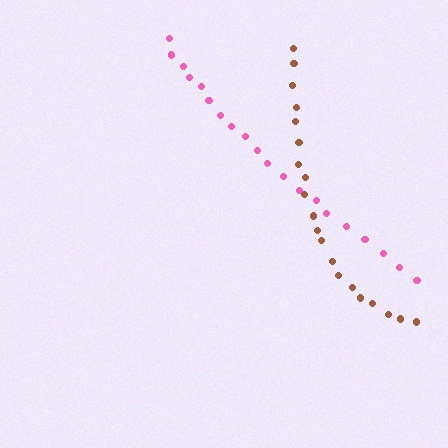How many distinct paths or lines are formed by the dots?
There are 2 distinct paths.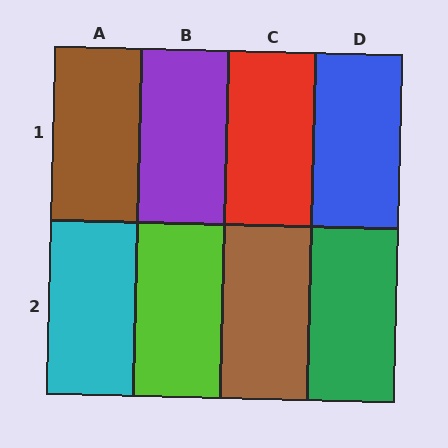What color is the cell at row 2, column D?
Green.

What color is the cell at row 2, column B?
Lime.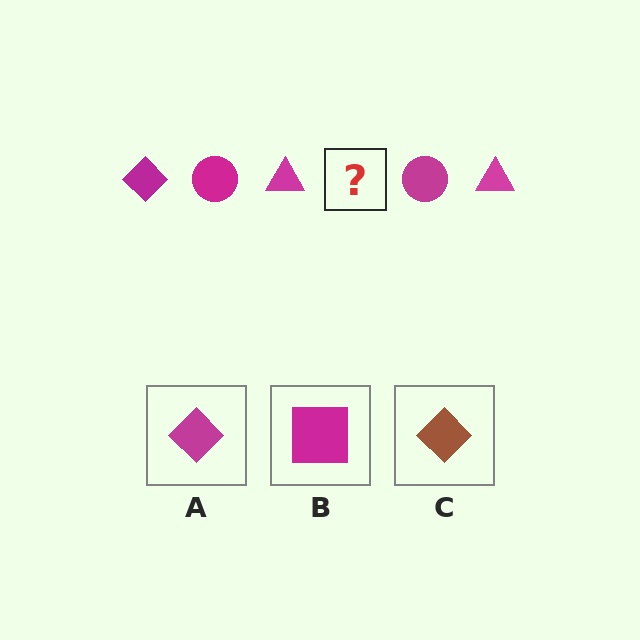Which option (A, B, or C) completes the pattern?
A.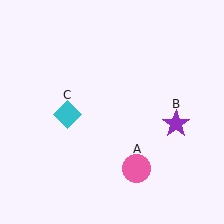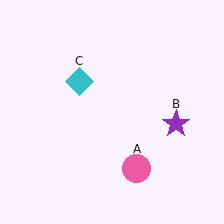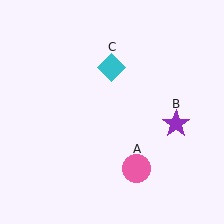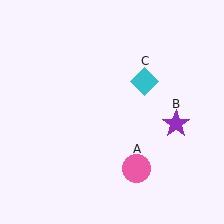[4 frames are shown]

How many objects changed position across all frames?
1 object changed position: cyan diamond (object C).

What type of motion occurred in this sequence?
The cyan diamond (object C) rotated clockwise around the center of the scene.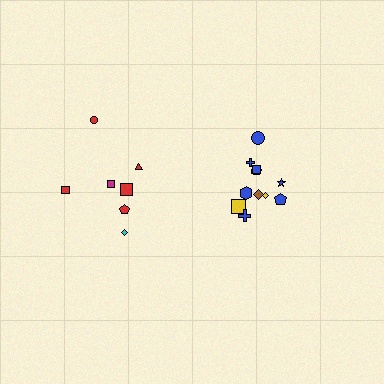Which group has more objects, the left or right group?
The right group.